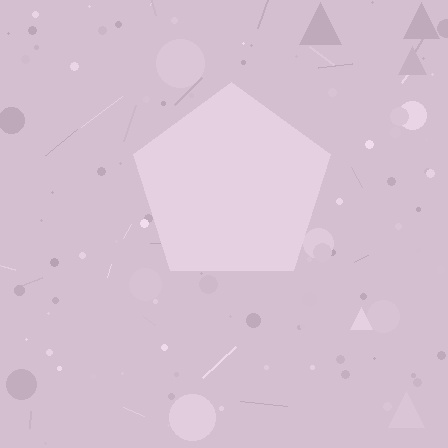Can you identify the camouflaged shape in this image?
The camouflaged shape is a pentagon.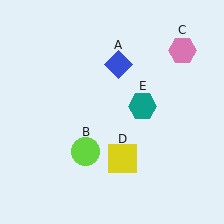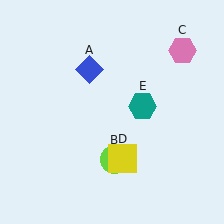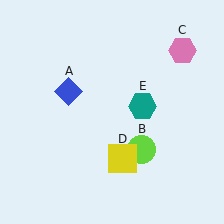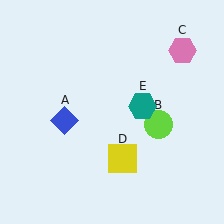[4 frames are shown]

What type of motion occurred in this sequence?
The blue diamond (object A), lime circle (object B) rotated counterclockwise around the center of the scene.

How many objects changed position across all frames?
2 objects changed position: blue diamond (object A), lime circle (object B).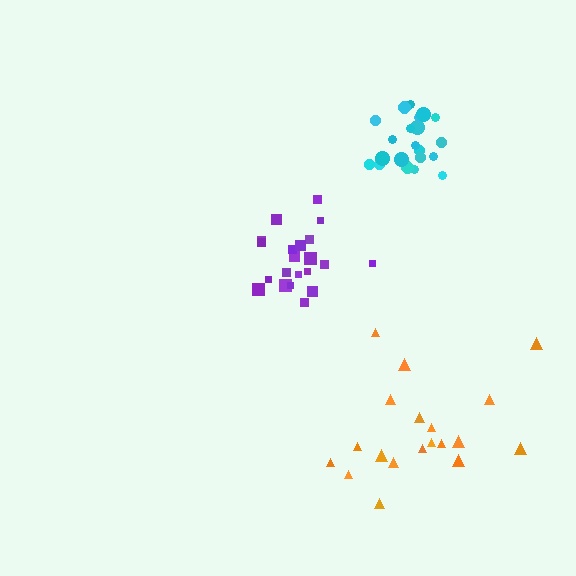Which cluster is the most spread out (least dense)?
Orange.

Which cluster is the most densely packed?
Cyan.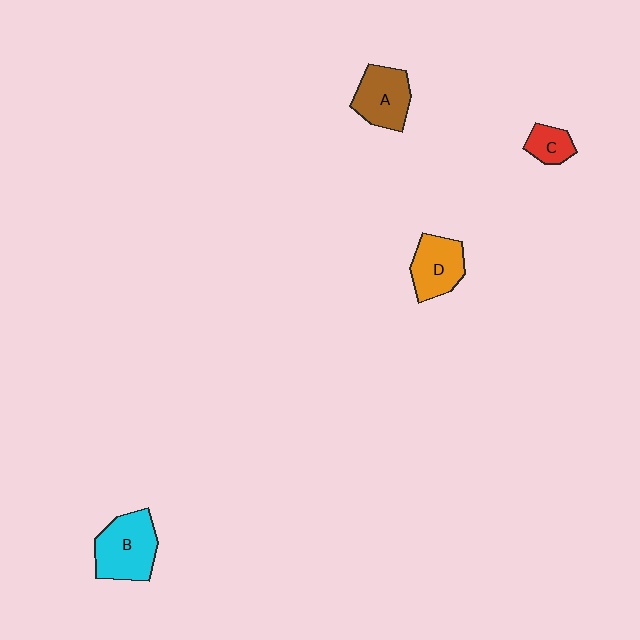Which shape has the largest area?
Shape B (cyan).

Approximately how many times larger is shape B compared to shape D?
Approximately 1.3 times.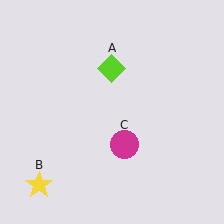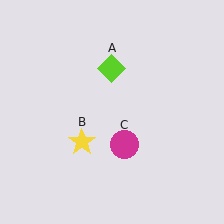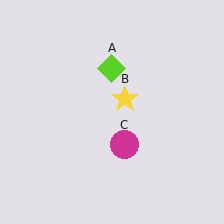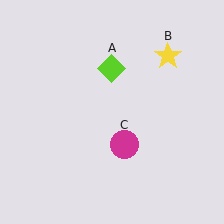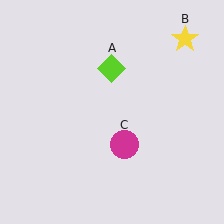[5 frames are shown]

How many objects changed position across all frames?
1 object changed position: yellow star (object B).